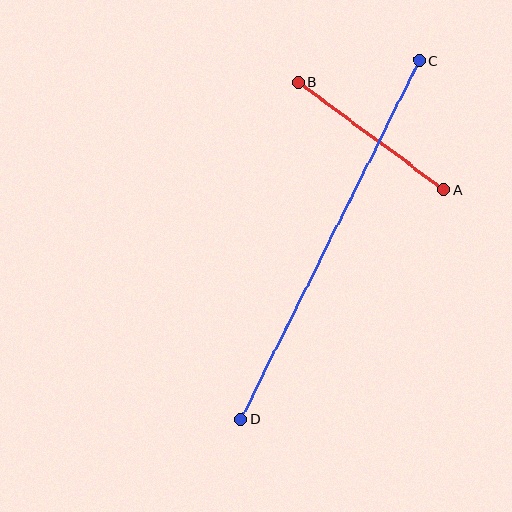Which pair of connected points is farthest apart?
Points C and D are farthest apart.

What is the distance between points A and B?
The distance is approximately 182 pixels.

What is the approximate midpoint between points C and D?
The midpoint is at approximately (330, 240) pixels.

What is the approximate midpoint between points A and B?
The midpoint is at approximately (371, 136) pixels.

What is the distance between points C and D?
The distance is approximately 401 pixels.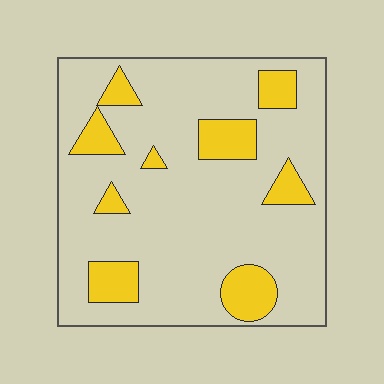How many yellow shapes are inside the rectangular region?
9.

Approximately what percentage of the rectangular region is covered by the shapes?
Approximately 20%.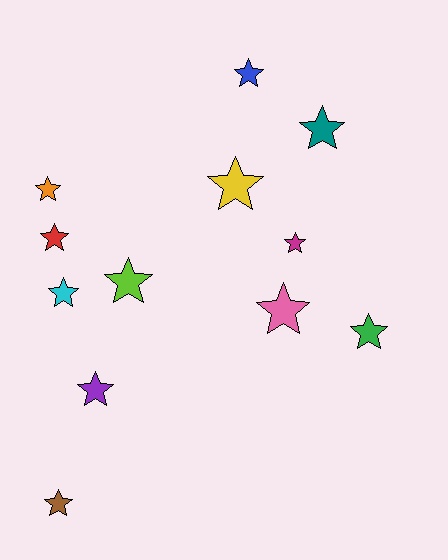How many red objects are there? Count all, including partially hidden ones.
There is 1 red object.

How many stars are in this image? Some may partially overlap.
There are 12 stars.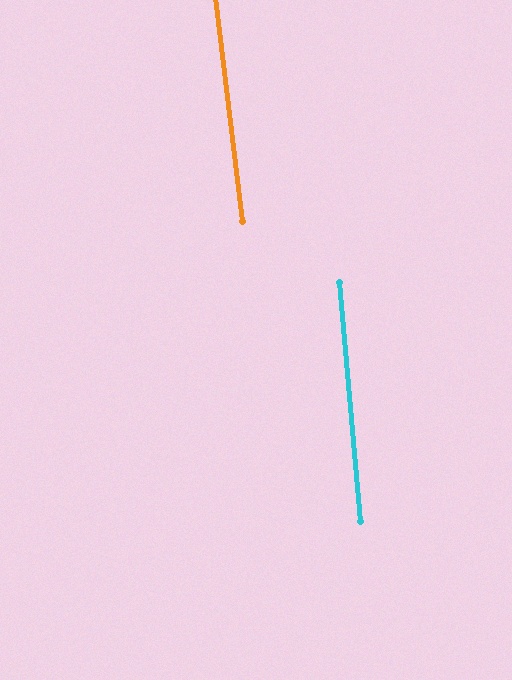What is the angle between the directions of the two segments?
Approximately 2 degrees.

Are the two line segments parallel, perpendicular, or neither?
Parallel — their directions differ by only 1.8°.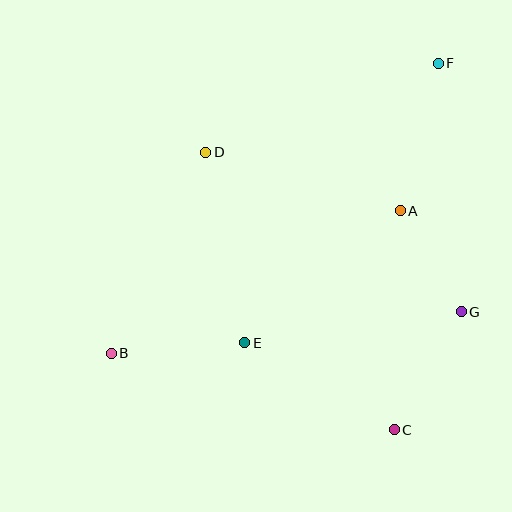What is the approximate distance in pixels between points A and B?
The distance between A and B is approximately 322 pixels.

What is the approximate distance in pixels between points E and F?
The distance between E and F is approximately 340 pixels.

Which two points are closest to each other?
Points A and G are closest to each other.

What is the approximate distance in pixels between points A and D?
The distance between A and D is approximately 203 pixels.